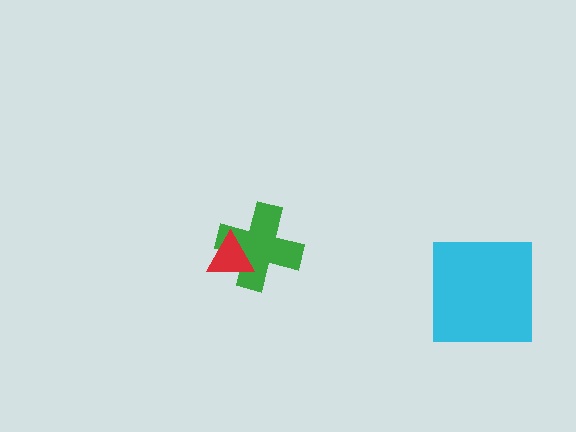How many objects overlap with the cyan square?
0 objects overlap with the cyan square.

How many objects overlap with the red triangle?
1 object overlaps with the red triangle.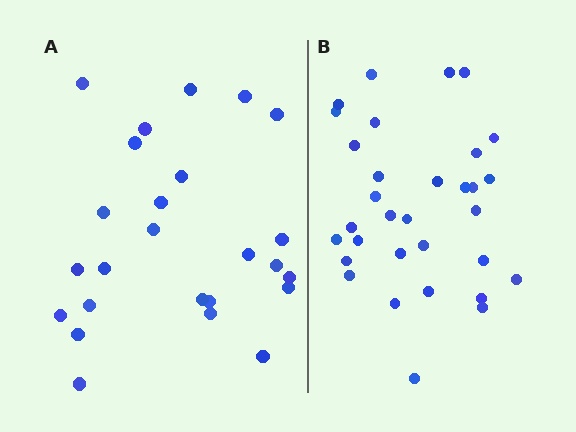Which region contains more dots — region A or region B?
Region B (the right region) has more dots.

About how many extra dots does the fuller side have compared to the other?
Region B has roughly 8 or so more dots than region A.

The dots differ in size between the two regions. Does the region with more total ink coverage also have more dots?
No. Region A has more total ink coverage because its dots are larger, but region B actually contains more individual dots. Total area can be misleading — the number of items is what matters here.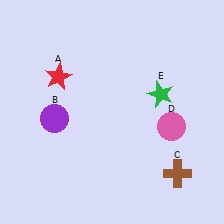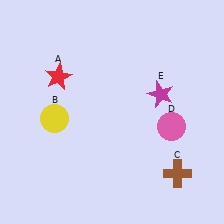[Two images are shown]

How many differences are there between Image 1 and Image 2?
There are 2 differences between the two images.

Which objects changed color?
B changed from purple to yellow. E changed from green to magenta.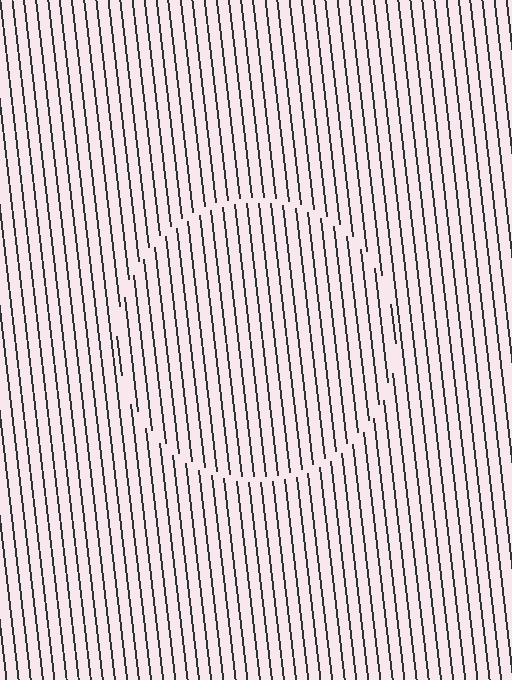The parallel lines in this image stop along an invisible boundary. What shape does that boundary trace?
An illusory circle. The interior of the shape contains the same grating, shifted by half a period — the contour is defined by the phase discontinuity where line-ends from the inner and outer gratings abut.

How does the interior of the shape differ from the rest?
The interior of the shape contains the same grating, shifted by half a period — the contour is defined by the phase discontinuity where line-ends from the inner and outer gratings abut.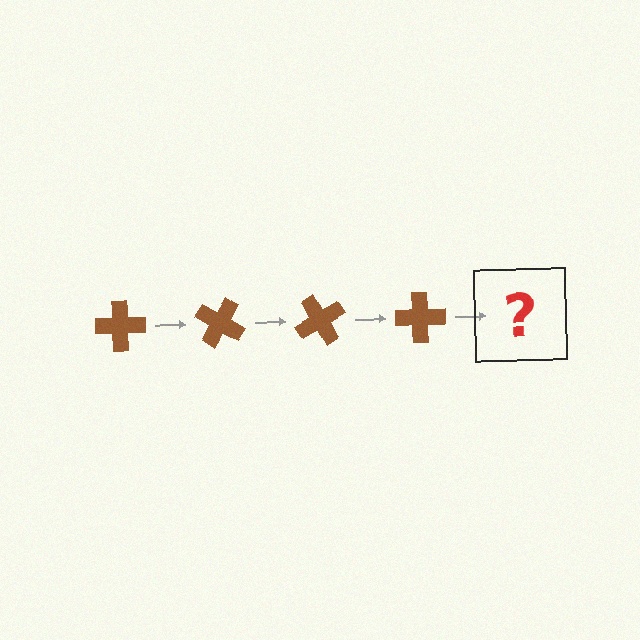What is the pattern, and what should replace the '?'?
The pattern is that the cross rotates 30 degrees each step. The '?' should be a brown cross rotated 120 degrees.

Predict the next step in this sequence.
The next step is a brown cross rotated 120 degrees.